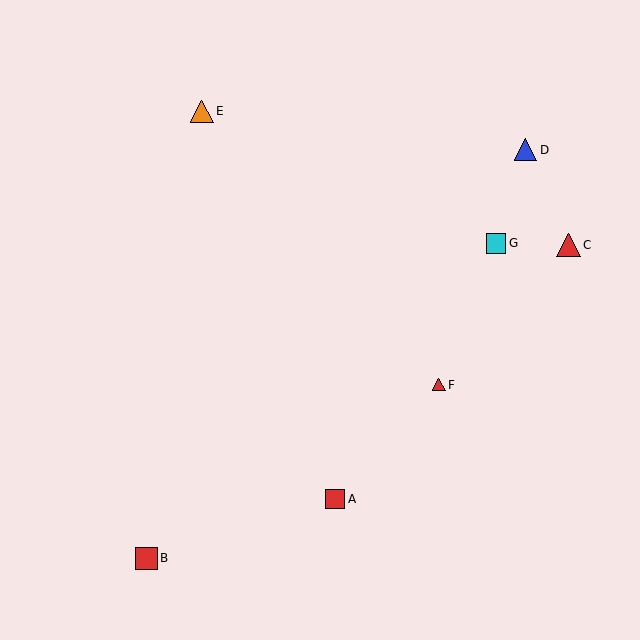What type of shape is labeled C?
Shape C is a red triangle.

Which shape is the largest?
The red triangle (labeled C) is the largest.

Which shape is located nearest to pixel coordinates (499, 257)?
The cyan square (labeled G) at (496, 243) is nearest to that location.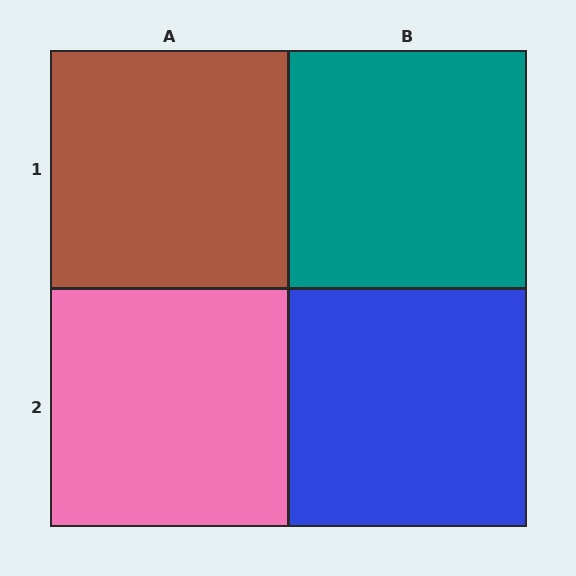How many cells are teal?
1 cell is teal.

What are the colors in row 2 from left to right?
Pink, blue.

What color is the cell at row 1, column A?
Brown.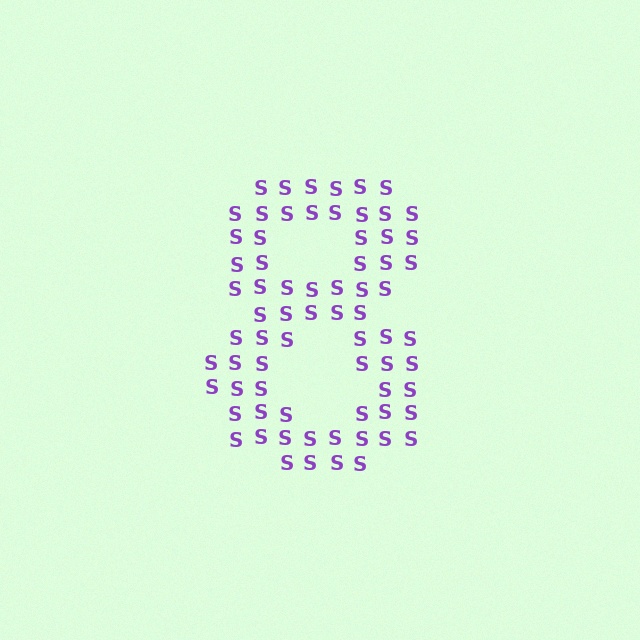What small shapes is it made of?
It is made of small letter S's.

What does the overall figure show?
The overall figure shows the digit 8.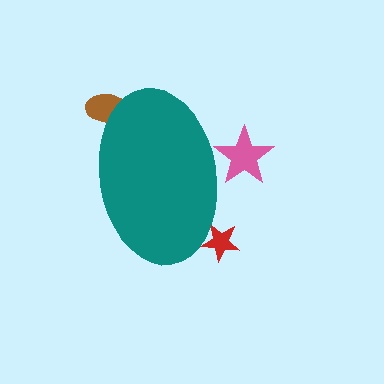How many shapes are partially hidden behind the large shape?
3 shapes are partially hidden.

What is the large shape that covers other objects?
A teal ellipse.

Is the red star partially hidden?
Yes, the red star is partially hidden behind the teal ellipse.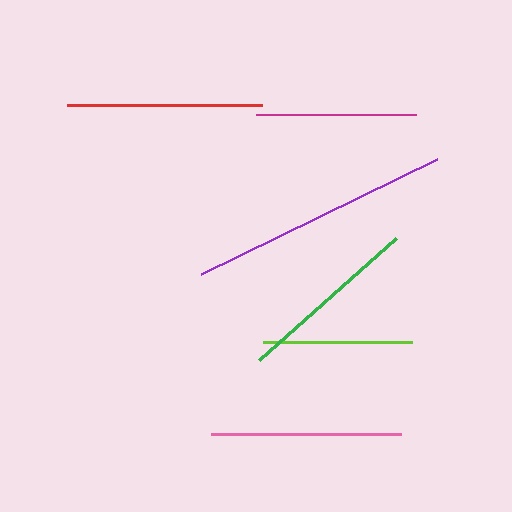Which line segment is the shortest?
The lime line is the shortest at approximately 149 pixels.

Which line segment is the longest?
The purple line is the longest at approximately 263 pixels.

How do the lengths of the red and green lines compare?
The red and green lines are approximately the same length.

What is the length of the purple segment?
The purple segment is approximately 263 pixels long.